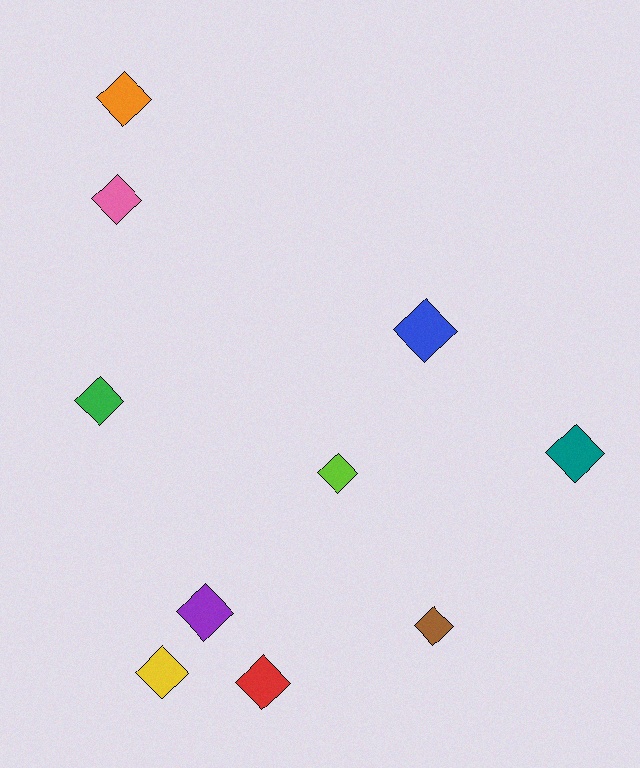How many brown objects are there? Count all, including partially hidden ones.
There is 1 brown object.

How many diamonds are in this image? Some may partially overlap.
There are 10 diamonds.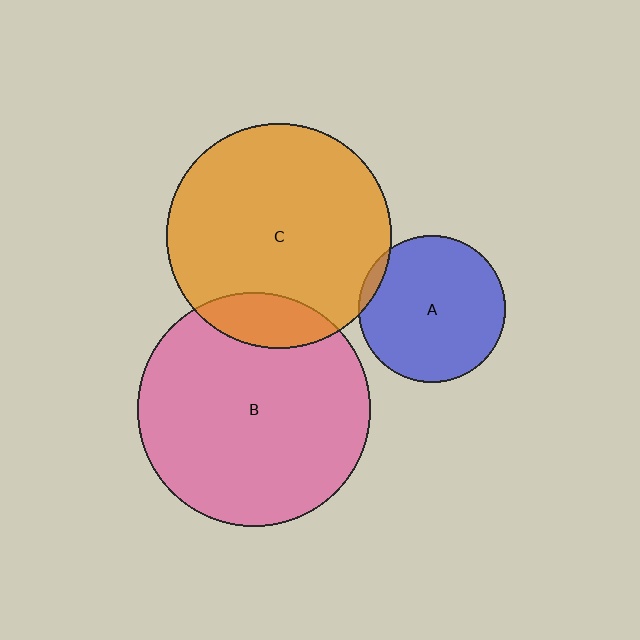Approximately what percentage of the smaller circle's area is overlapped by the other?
Approximately 5%.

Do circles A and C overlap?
Yes.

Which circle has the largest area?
Circle B (pink).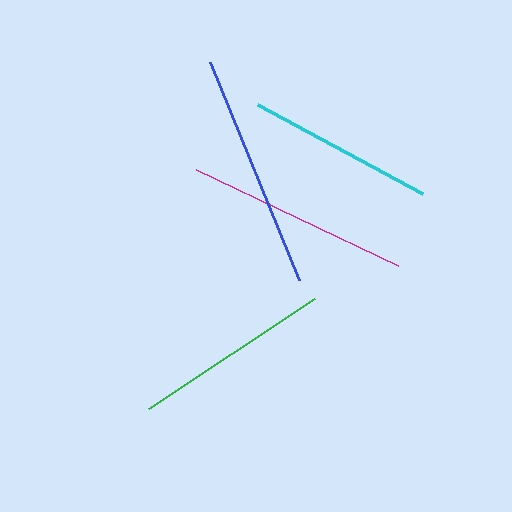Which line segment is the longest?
The blue line is the longest at approximately 236 pixels.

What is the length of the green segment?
The green segment is approximately 200 pixels long.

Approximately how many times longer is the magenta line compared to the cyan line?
The magenta line is approximately 1.2 times the length of the cyan line.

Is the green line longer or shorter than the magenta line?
The magenta line is longer than the green line.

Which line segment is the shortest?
The cyan line is the shortest at approximately 187 pixels.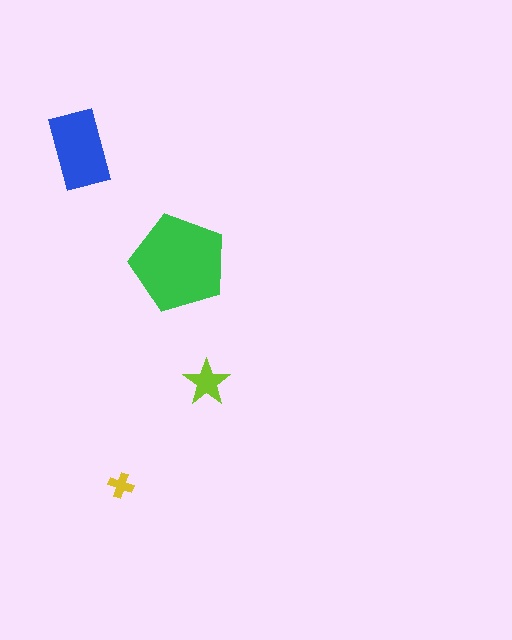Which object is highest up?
The blue rectangle is topmost.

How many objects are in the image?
There are 4 objects in the image.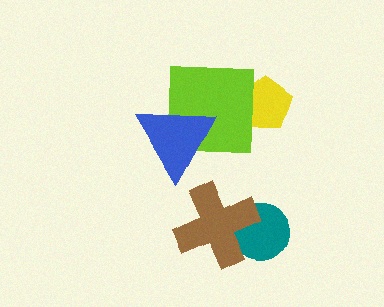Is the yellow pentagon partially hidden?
Yes, it is partially covered by another shape.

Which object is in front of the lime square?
The blue triangle is in front of the lime square.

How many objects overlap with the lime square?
2 objects overlap with the lime square.